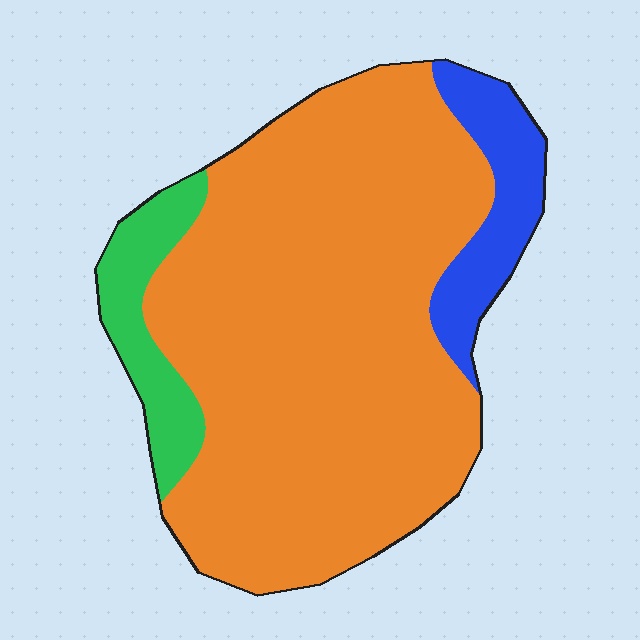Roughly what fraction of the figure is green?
Green takes up less than a sixth of the figure.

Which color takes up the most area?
Orange, at roughly 80%.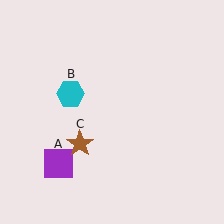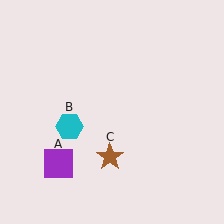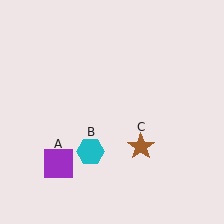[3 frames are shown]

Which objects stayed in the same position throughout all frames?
Purple square (object A) remained stationary.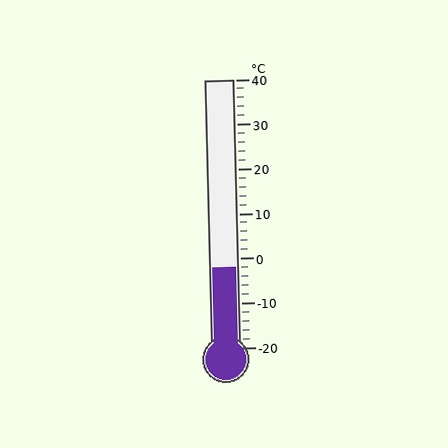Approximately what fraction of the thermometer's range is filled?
The thermometer is filled to approximately 30% of its range.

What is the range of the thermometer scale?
The thermometer scale ranges from -20°C to 40°C.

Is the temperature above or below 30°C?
The temperature is below 30°C.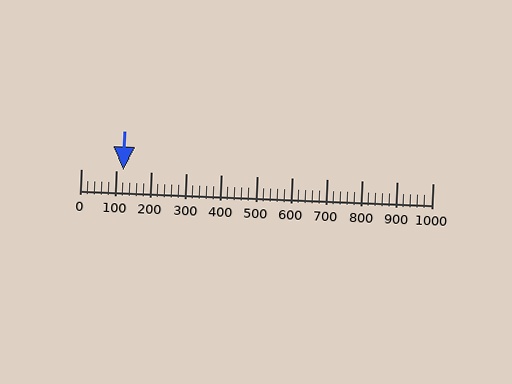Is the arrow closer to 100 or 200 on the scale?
The arrow is closer to 100.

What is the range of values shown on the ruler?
The ruler shows values from 0 to 1000.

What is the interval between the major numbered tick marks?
The major tick marks are spaced 100 units apart.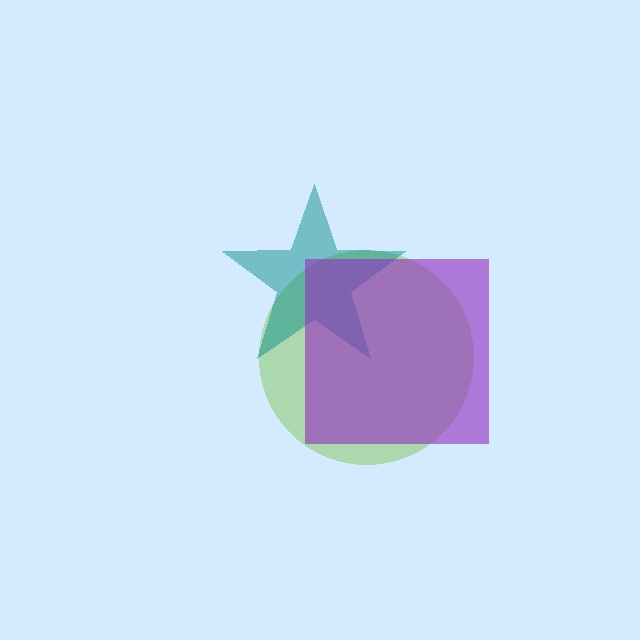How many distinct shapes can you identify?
There are 3 distinct shapes: a lime circle, a teal star, a purple square.